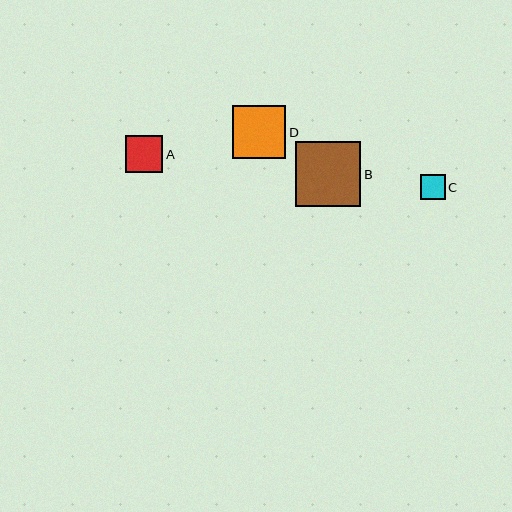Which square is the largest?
Square B is the largest with a size of approximately 65 pixels.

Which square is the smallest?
Square C is the smallest with a size of approximately 24 pixels.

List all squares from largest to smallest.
From largest to smallest: B, D, A, C.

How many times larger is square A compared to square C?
Square A is approximately 1.5 times the size of square C.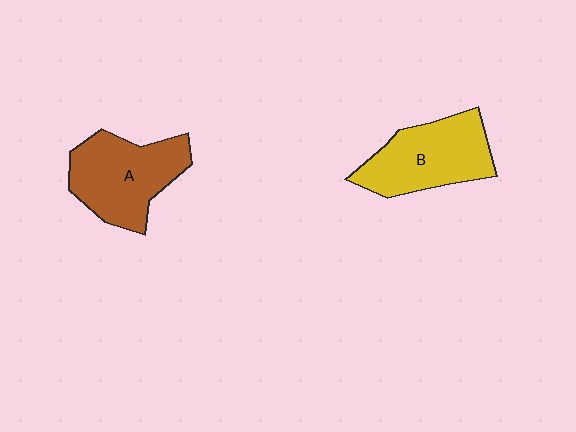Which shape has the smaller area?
Shape B (yellow).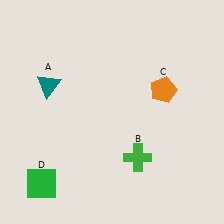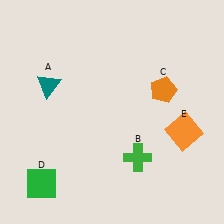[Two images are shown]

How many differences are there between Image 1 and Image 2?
There is 1 difference between the two images.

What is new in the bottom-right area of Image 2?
An orange square (E) was added in the bottom-right area of Image 2.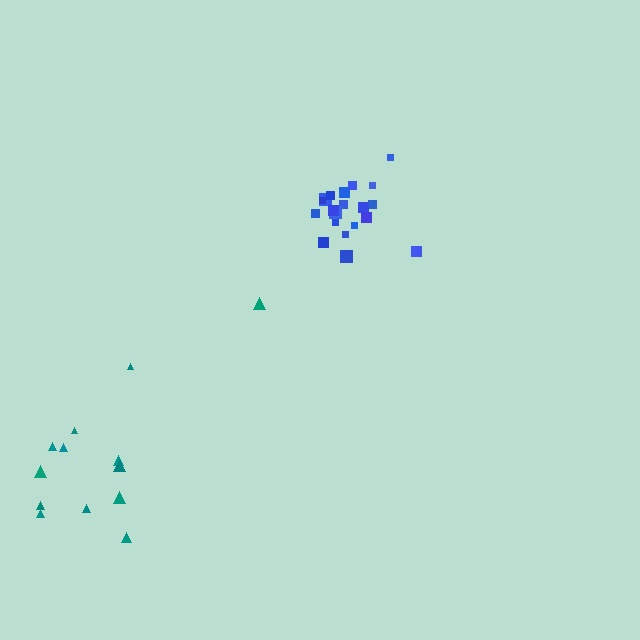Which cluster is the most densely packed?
Blue.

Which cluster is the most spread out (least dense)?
Teal.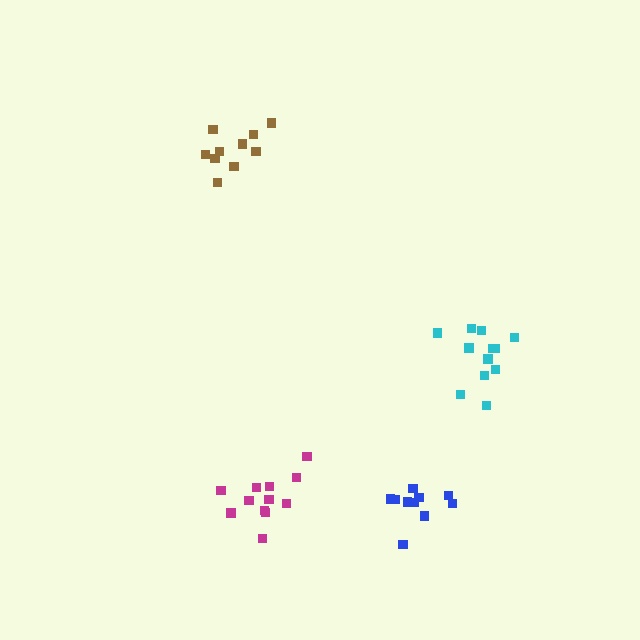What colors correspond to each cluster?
The clusters are colored: cyan, magenta, blue, brown.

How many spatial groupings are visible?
There are 4 spatial groupings.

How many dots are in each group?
Group 1: 12 dots, Group 2: 12 dots, Group 3: 10 dots, Group 4: 10 dots (44 total).